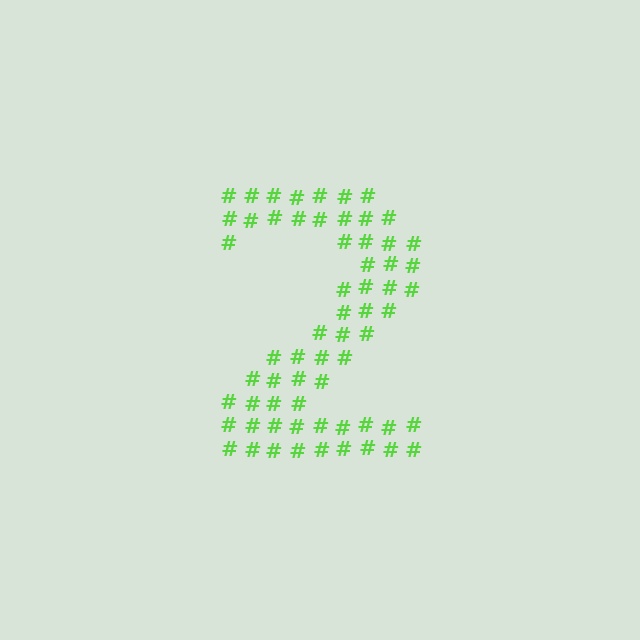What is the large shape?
The large shape is the digit 2.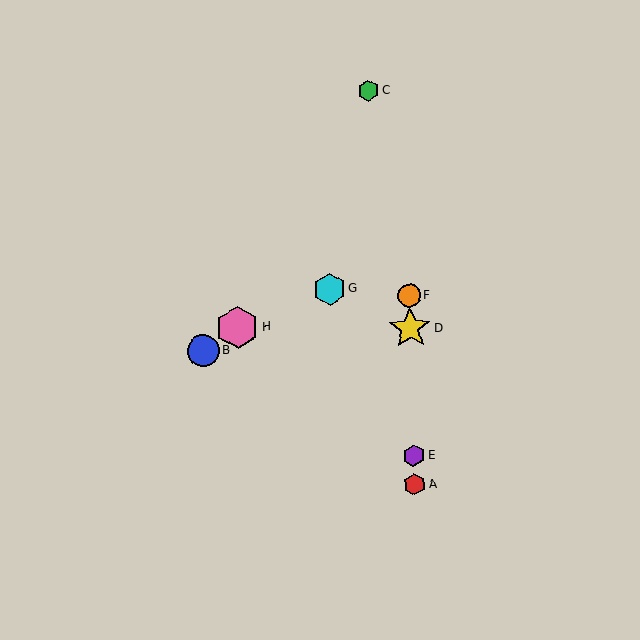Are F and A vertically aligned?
Yes, both are at x≈409.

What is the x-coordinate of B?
Object B is at x≈203.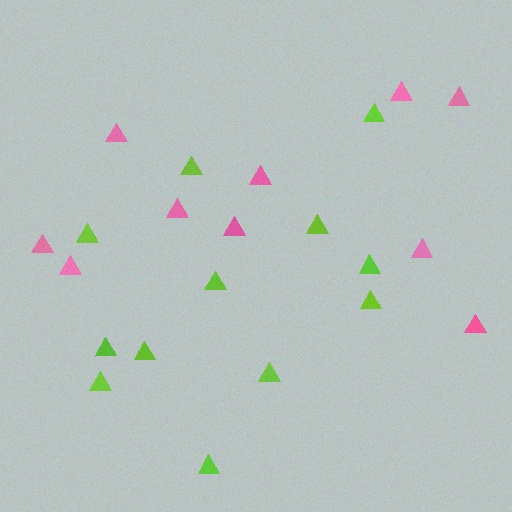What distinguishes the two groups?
There are 2 groups: one group of lime triangles (12) and one group of pink triangles (10).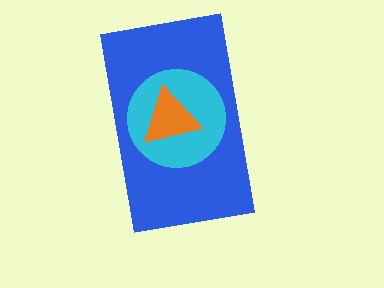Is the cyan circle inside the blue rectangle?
Yes.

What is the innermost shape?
The orange triangle.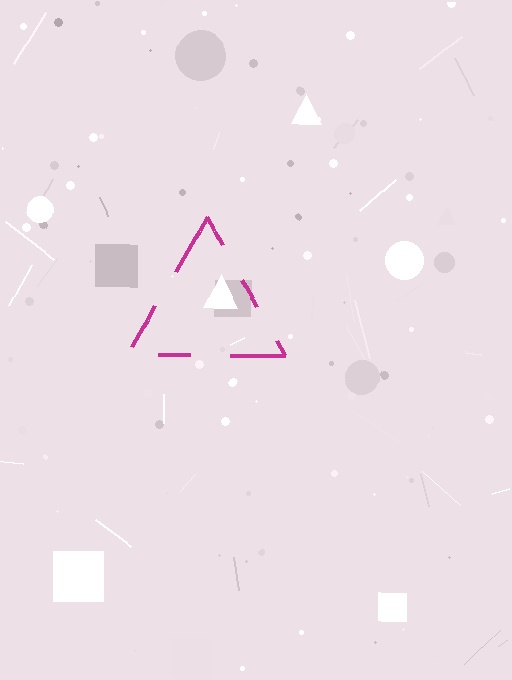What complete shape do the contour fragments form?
The contour fragments form a triangle.